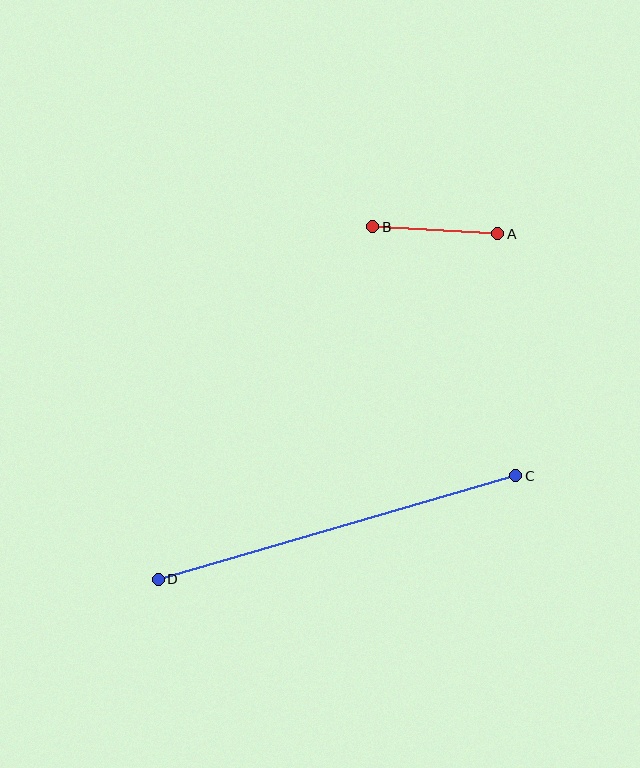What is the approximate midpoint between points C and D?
The midpoint is at approximately (337, 528) pixels.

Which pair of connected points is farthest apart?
Points C and D are farthest apart.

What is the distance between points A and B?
The distance is approximately 125 pixels.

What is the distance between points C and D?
The distance is approximately 372 pixels.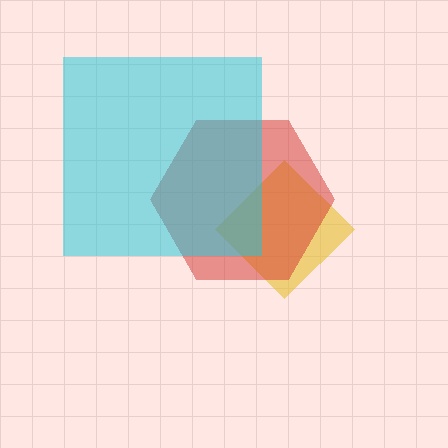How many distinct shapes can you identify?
There are 3 distinct shapes: a yellow diamond, a red hexagon, a cyan square.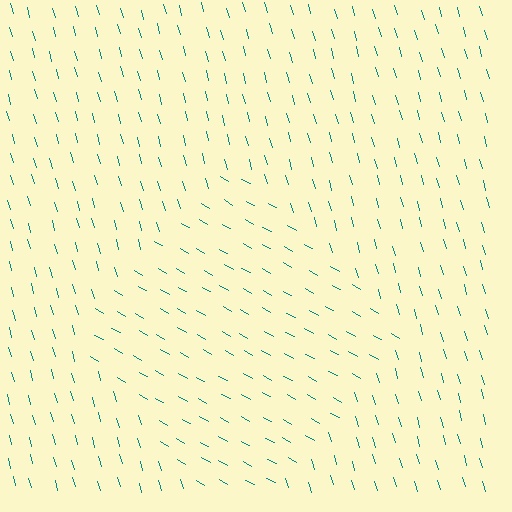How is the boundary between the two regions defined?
The boundary is defined purely by a change in line orientation (approximately 45 degrees difference). All lines are the same color and thickness.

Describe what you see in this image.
The image is filled with small teal line segments. A diamond region in the image has lines oriented differently from the surrounding lines, creating a visible texture boundary.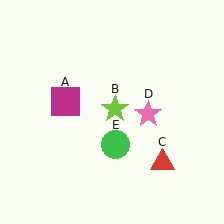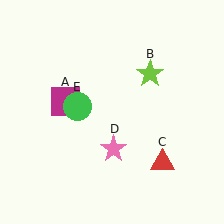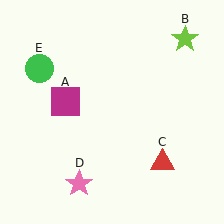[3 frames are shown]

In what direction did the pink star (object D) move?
The pink star (object D) moved down and to the left.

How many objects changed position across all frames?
3 objects changed position: lime star (object B), pink star (object D), green circle (object E).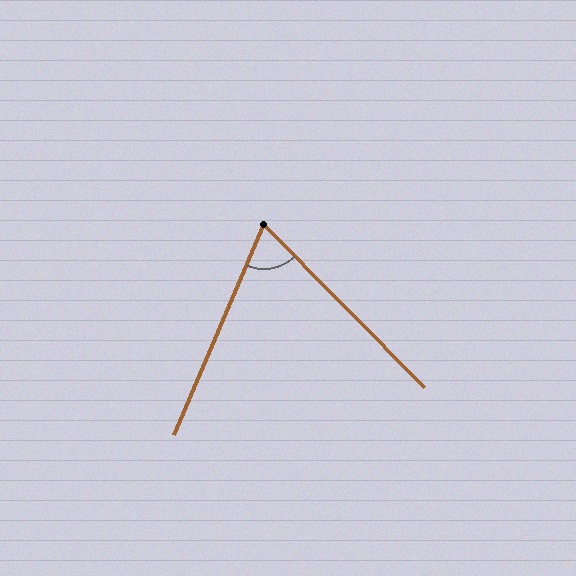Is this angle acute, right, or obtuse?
It is acute.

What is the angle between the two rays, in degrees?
Approximately 68 degrees.